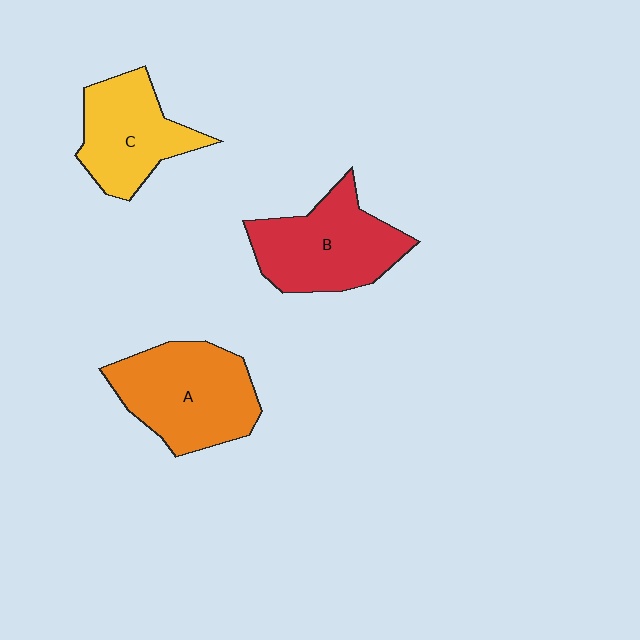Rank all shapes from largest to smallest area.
From largest to smallest: A (orange), B (red), C (yellow).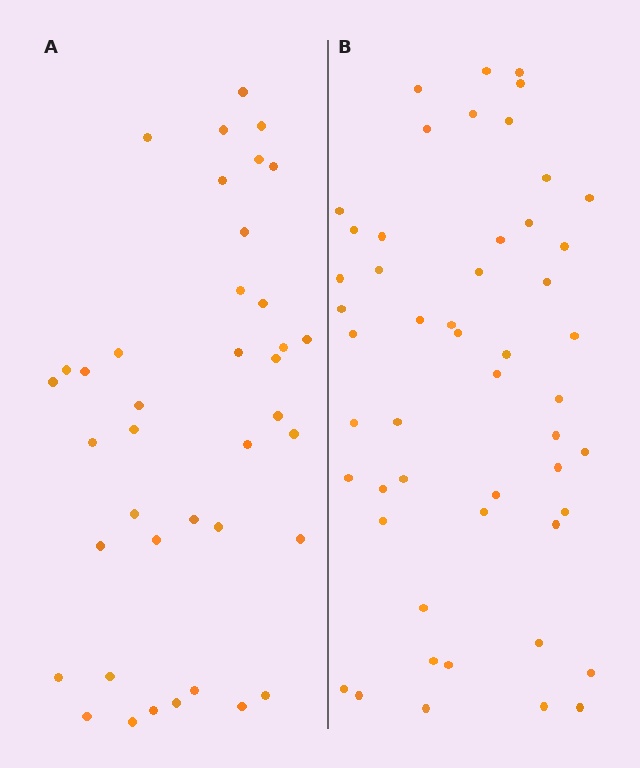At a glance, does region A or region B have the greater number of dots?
Region B (the right region) has more dots.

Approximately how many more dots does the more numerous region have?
Region B has roughly 12 or so more dots than region A.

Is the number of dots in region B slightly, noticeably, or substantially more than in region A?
Region B has noticeably more, but not dramatically so. The ratio is roughly 1.3 to 1.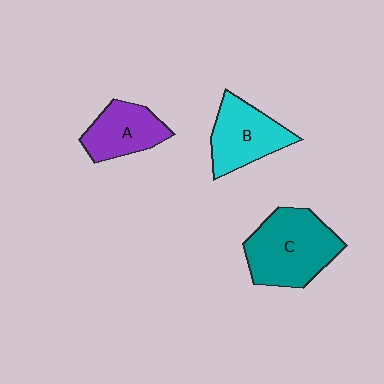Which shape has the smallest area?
Shape A (purple).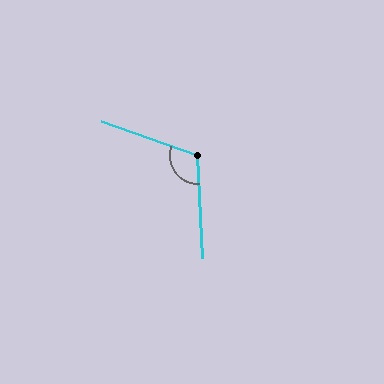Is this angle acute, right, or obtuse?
It is obtuse.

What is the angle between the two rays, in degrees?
Approximately 112 degrees.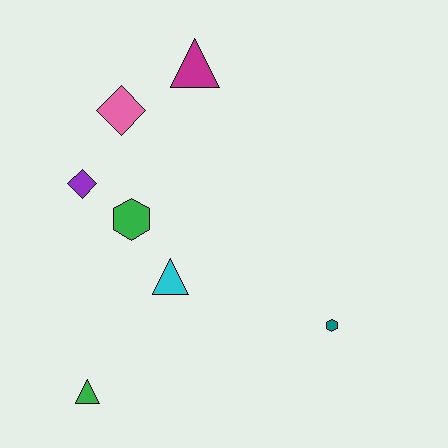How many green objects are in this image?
There are 2 green objects.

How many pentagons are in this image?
There are no pentagons.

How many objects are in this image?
There are 7 objects.